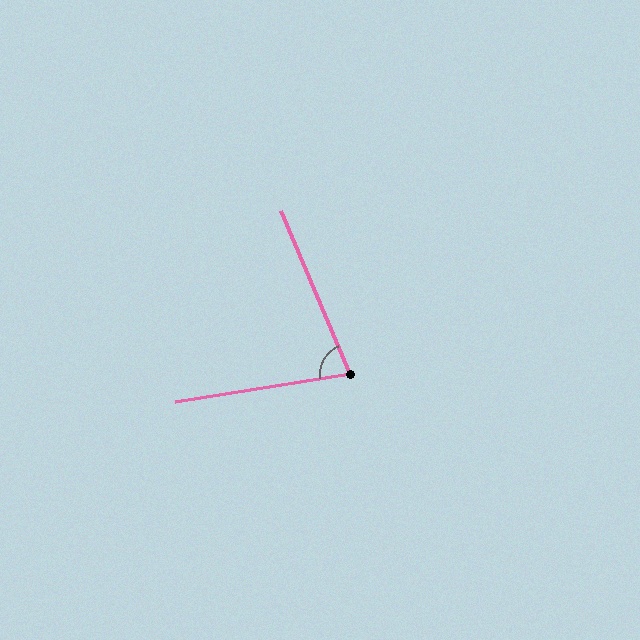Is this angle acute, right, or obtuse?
It is acute.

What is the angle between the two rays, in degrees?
Approximately 76 degrees.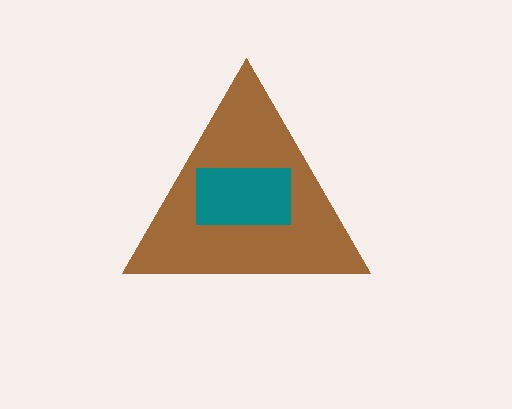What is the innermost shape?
The teal rectangle.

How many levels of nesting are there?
2.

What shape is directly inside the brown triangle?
The teal rectangle.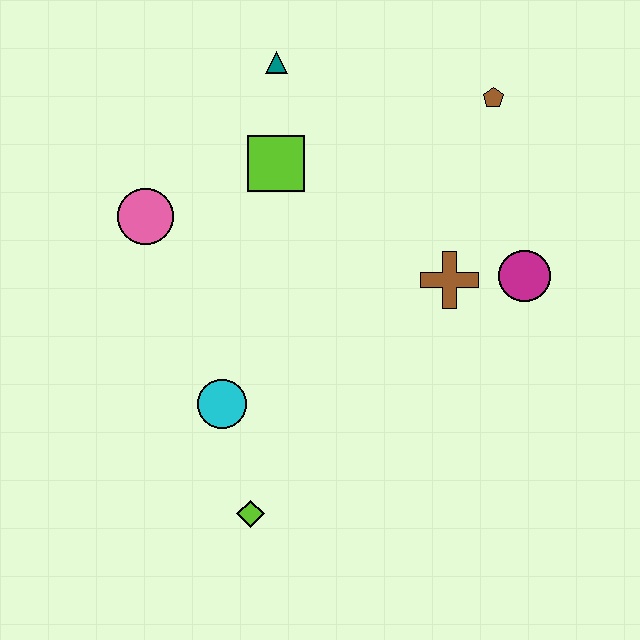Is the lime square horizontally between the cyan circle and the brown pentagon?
Yes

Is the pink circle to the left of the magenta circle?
Yes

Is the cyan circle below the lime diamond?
No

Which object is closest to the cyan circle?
The lime diamond is closest to the cyan circle.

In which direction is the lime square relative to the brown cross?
The lime square is to the left of the brown cross.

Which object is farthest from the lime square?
The lime diamond is farthest from the lime square.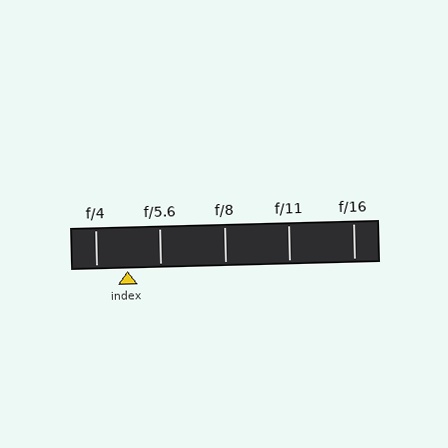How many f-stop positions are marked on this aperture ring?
There are 5 f-stop positions marked.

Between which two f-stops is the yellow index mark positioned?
The index mark is between f/4 and f/5.6.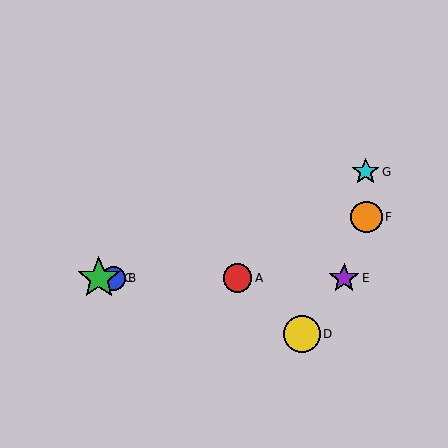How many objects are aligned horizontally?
4 objects (A, B, C, E) are aligned horizontally.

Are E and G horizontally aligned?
No, E is at y≈278 and G is at y≈172.